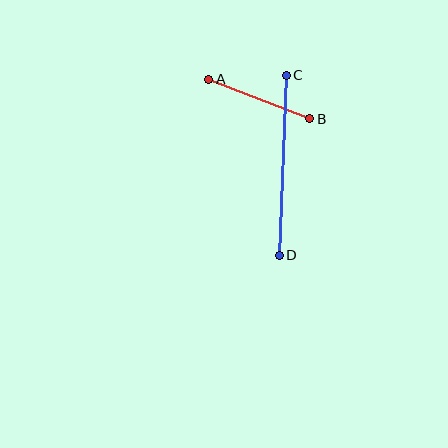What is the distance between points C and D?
The distance is approximately 180 pixels.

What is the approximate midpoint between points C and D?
The midpoint is at approximately (283, 165) pixels.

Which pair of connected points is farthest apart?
Points C and D are farthest apart.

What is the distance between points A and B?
The distance is approximately 109 pixels.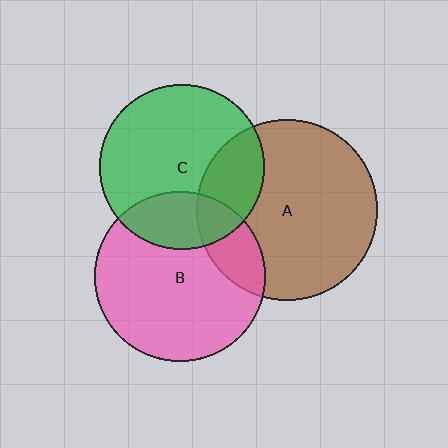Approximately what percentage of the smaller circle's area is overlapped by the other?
Approximately 25%.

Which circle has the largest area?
Circle A (brown).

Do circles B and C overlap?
Yes.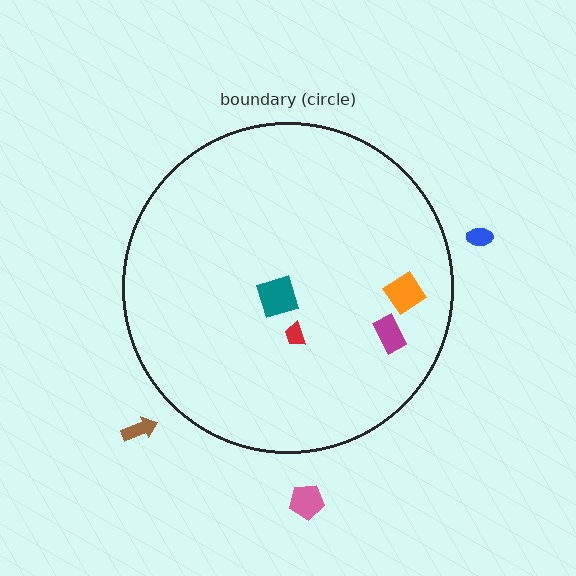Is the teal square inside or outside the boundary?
Inside.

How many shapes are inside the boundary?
4 inside, 3 outside.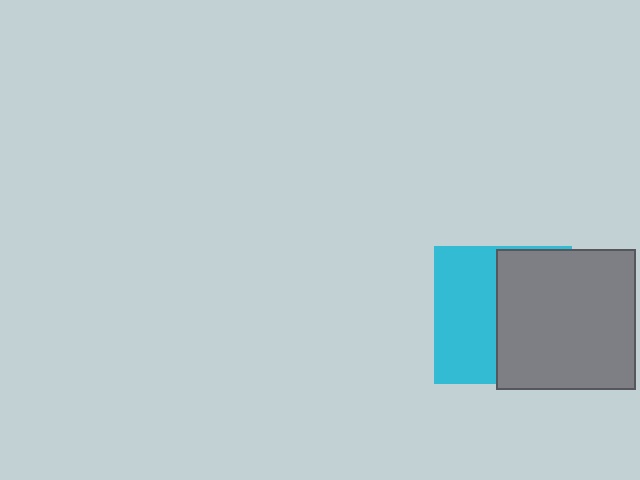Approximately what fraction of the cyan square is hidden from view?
Roughly 53% of the cyan square is hidden behind the gray square.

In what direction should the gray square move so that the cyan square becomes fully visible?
The gray square should move right. That is the shortest direction to clear the overlap and leave the cyan square fully visible.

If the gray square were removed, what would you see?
You would see the complete cyan square.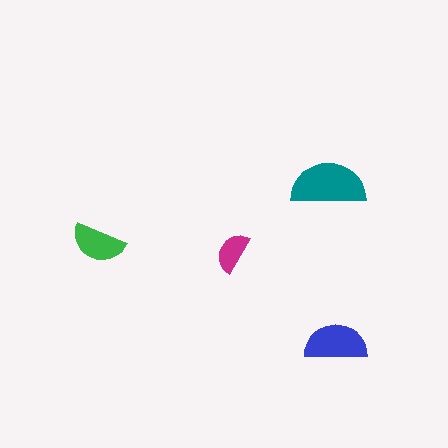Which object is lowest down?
The blue semicircle is bottommost.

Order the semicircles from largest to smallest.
the teal one, the blue one, the green one, the magenta one.